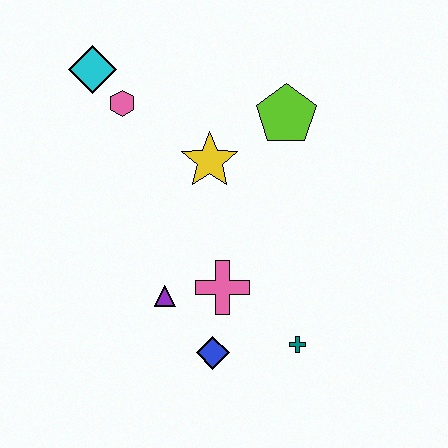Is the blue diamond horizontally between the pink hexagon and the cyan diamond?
No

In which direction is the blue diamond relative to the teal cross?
The blue diamond is to the left of the teal cross.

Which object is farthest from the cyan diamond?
The teal cross is farthest from the cyan diamond.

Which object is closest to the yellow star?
The lime pentagon is closest to the yellow star.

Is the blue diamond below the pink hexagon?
Yes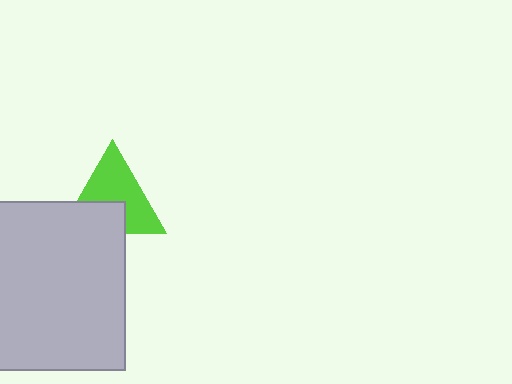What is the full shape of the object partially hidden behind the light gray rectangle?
The partially hidden object is a lime triangle.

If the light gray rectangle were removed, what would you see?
You would see the complete lime triangle.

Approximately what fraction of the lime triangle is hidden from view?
Roughly 36% of the lime triangle is hidden behind the light gray rectangle.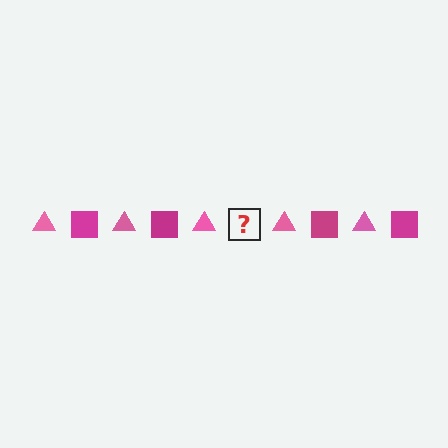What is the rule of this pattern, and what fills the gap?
The rule is that the pattern alternates between pink triangle and magenta square. The gap should be filled with a magenta square.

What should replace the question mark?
The question mark should be replaced with a magenta square.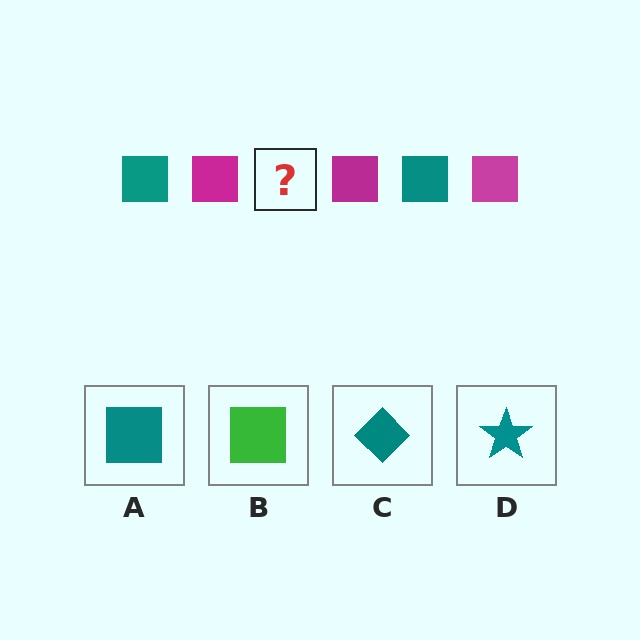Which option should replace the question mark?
Option A.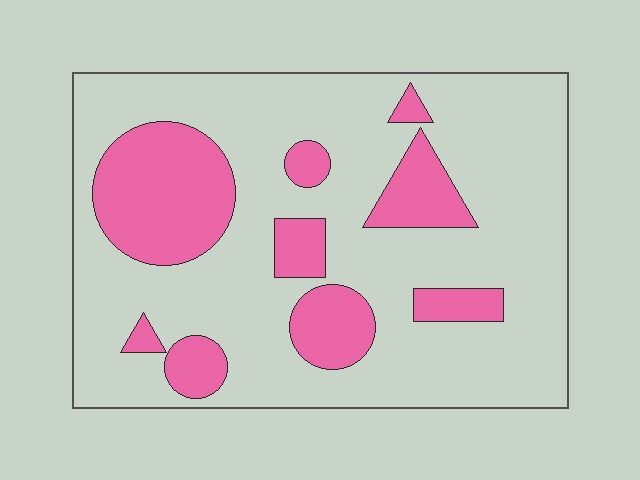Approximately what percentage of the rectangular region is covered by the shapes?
Approximately 25%.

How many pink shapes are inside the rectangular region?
9.